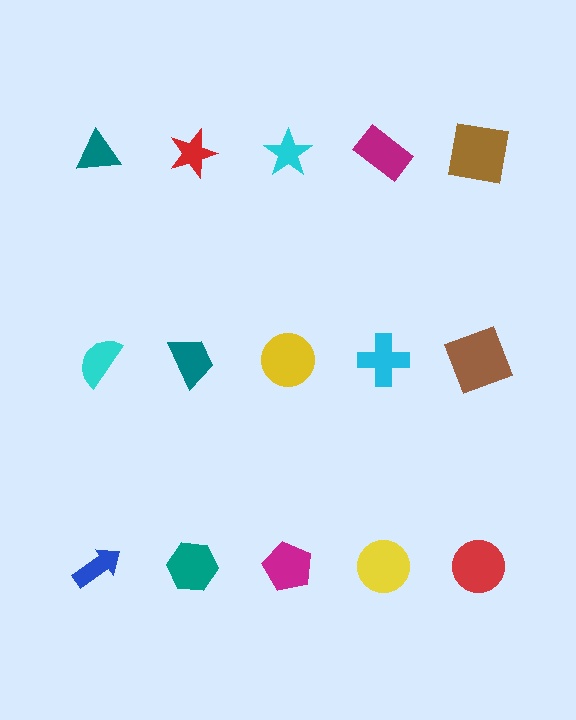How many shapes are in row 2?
5 shapes.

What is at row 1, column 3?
A cyan star.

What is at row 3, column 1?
A blue arrow.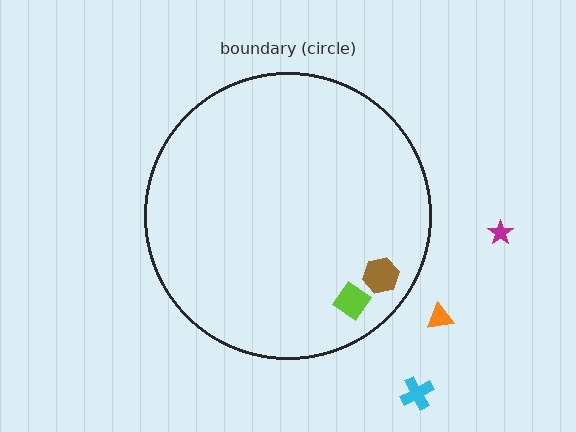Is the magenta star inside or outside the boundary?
Outside.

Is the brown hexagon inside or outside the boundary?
Inside.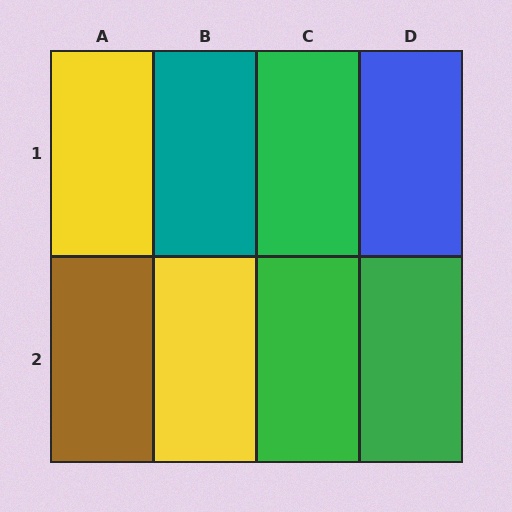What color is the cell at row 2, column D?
Green.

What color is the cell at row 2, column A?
Brown.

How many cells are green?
3 cells are green.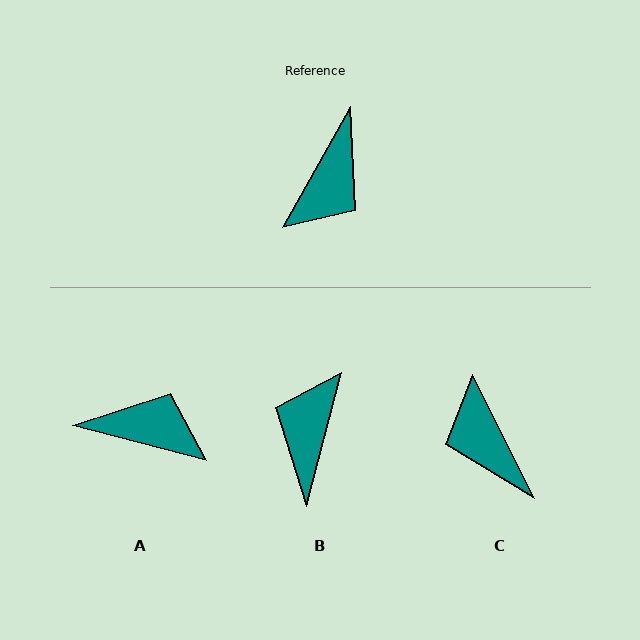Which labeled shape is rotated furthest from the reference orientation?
B, about 165 degrees away.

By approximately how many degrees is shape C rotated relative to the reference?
Approximately 125 degrees clockwise.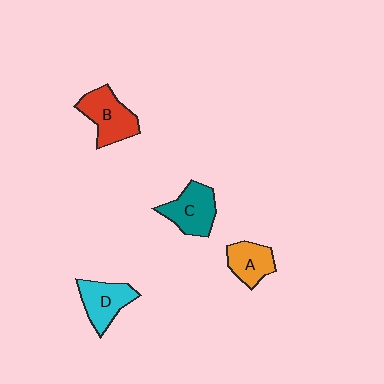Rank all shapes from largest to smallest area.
From largest to smallest: B (red), C (teal), D (cyan), A (orange).